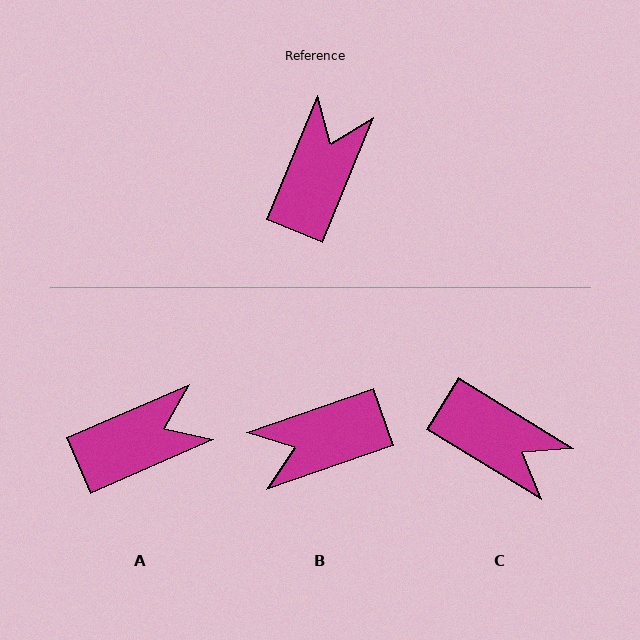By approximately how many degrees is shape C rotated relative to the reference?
Approximately 99 degrees clockwise.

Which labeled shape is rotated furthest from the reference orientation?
B, about 131 degrees away.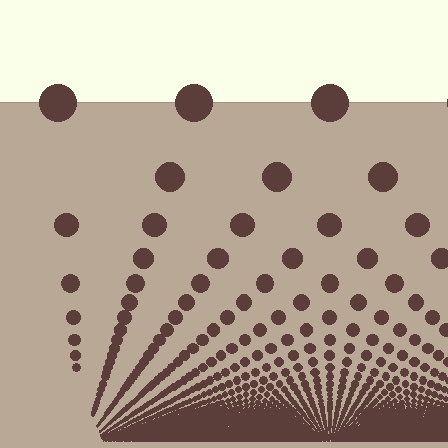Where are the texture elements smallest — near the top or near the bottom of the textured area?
Near the bottom.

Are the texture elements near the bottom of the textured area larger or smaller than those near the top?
Smaller. The gradient is inverted — elements near the bottom are smaller and denser.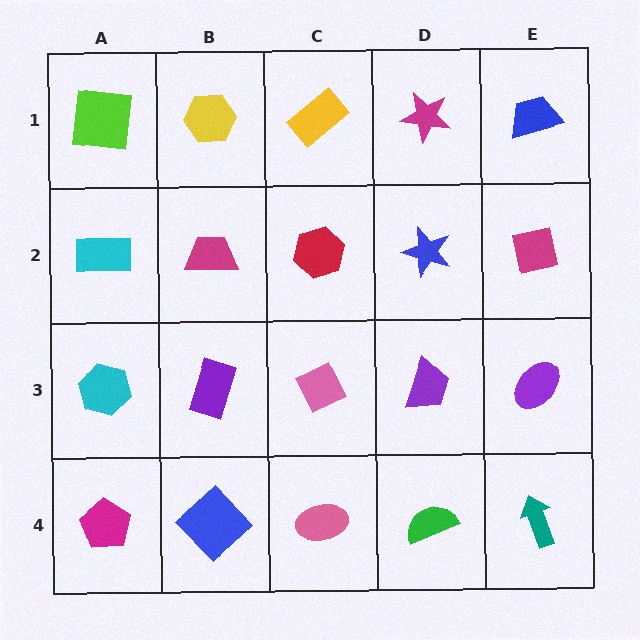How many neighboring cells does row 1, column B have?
3.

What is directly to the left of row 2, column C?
A magenta trapezoid.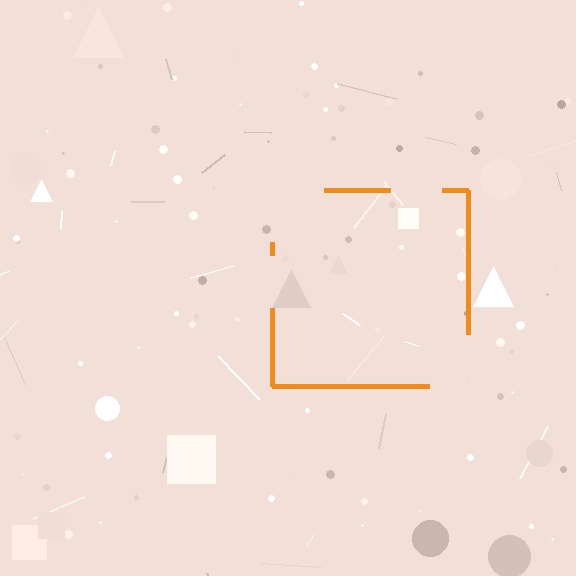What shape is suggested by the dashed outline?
The dashed outline suggests a square.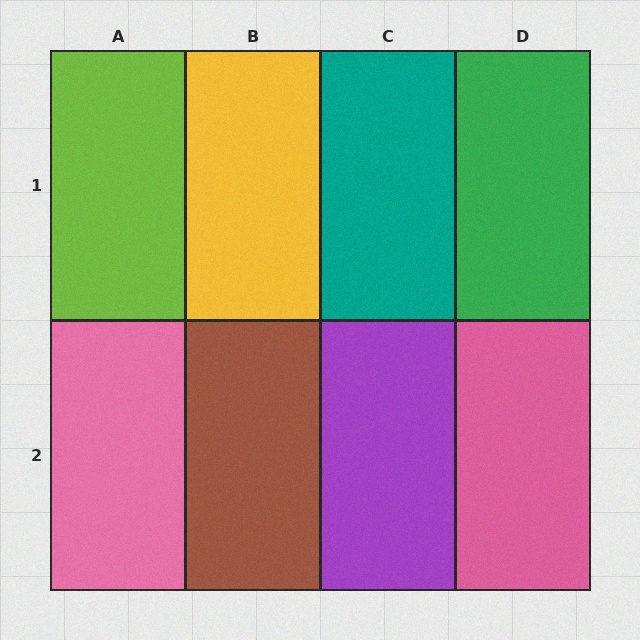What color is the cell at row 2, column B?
Brown.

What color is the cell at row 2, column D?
Pink.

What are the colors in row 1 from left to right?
Lime, yellow, teal, green.